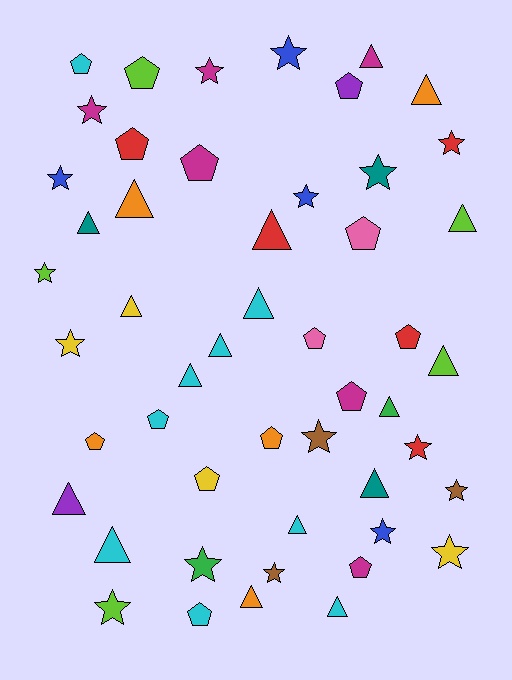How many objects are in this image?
There are 50 objects.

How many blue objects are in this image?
There are 4 blue objects.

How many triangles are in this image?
There are 18 triangles.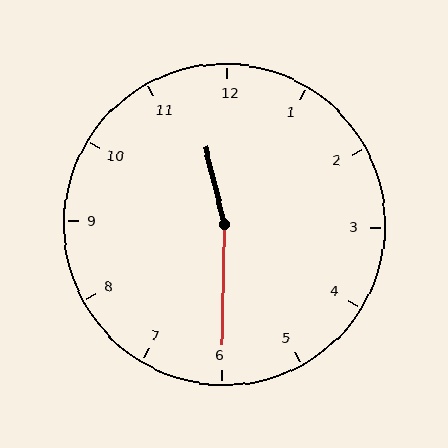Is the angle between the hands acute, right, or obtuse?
It is obtuse.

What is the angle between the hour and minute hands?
Approximately 165 degrees.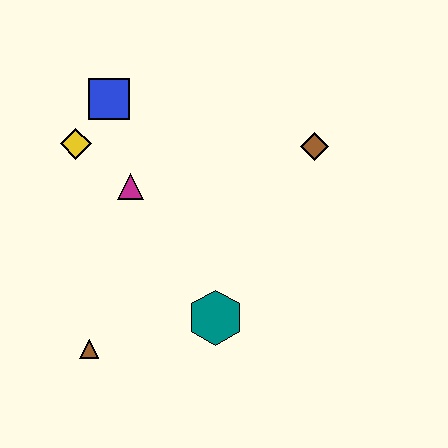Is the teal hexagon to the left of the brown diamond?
Yes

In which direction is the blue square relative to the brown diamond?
The blue square is to the left of the brown diamond.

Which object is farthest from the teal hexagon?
The blue square is farthest from the teal hexagon.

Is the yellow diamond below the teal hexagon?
No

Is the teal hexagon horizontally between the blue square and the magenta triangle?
No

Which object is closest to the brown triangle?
The teal hexagon is closest to the brown triangle.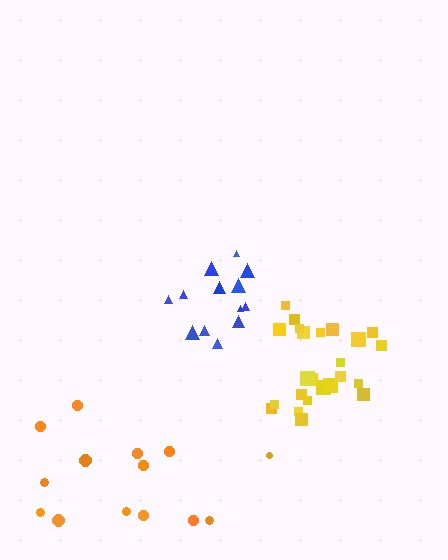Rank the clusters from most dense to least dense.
yellow, blue, orange.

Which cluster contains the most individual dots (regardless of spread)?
Yellow (24).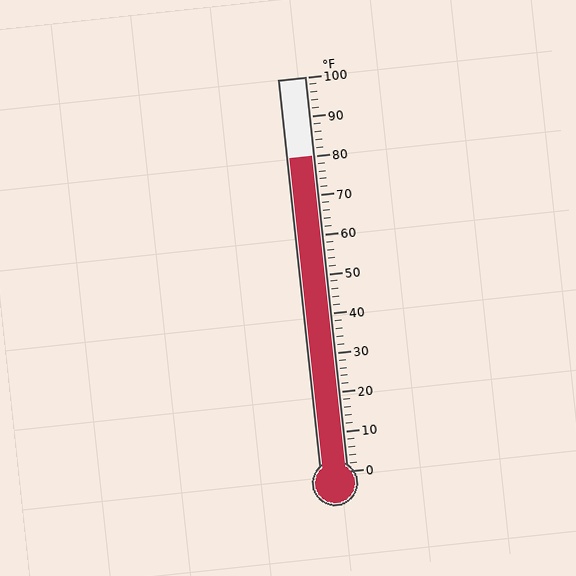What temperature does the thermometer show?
The thermometer shows approximately 80°F.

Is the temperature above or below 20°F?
The temperature is above 20°F.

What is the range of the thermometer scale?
The thermometer scale ranges from 0°F to 100°F.